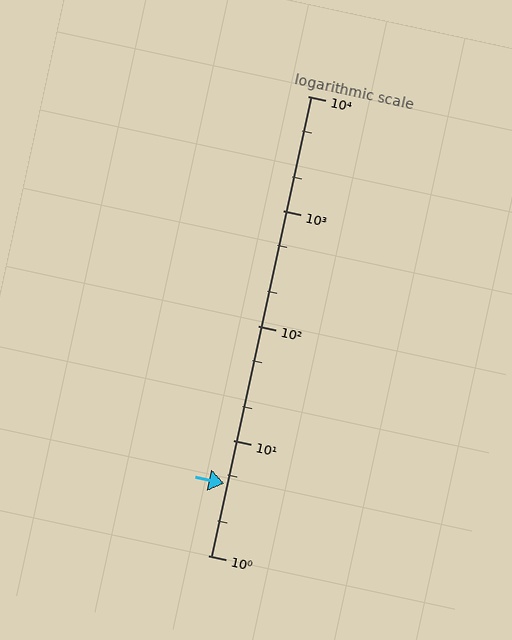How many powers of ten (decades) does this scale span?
The scale spans 4 decades, from 1 to 10000.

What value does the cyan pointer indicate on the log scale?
The pointer indicates approximately 4.2.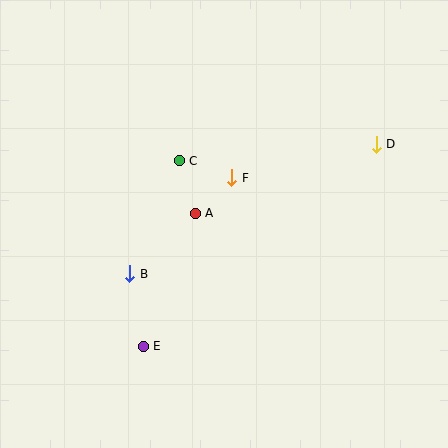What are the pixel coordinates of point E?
Point E is at (143, 346).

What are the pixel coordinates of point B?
Point B is at (130, 274).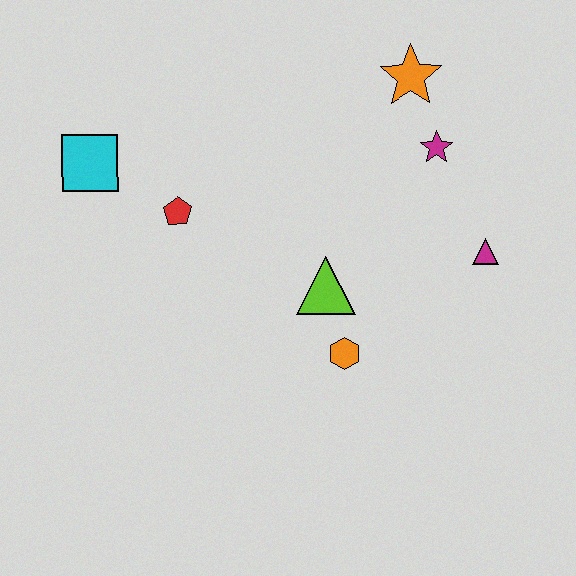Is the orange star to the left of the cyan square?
No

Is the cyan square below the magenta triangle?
No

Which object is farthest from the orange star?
The cyan square is farthest from the orange star.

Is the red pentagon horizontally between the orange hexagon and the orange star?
No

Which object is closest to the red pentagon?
The cyan square is closest to the red pentagon.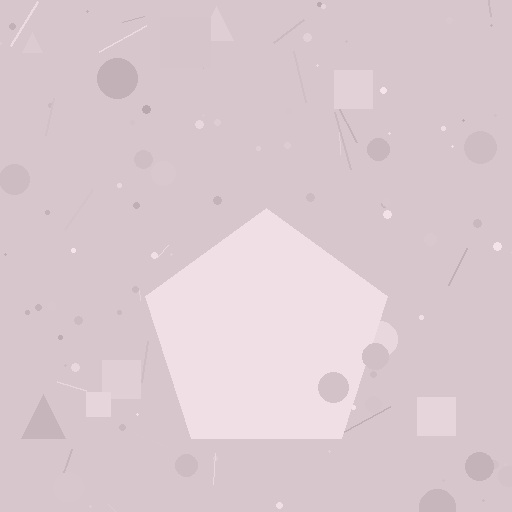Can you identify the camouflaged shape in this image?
The camouflaged shape is a pentagon.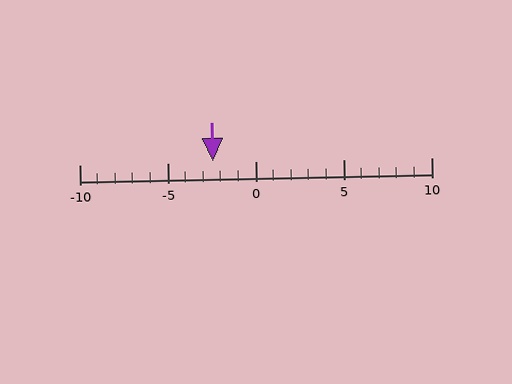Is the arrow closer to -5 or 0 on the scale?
The arrow is closer to 0.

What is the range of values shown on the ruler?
The ruler shows values from -10 to 10.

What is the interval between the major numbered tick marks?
The major tick marks are spaced 5 units apart.